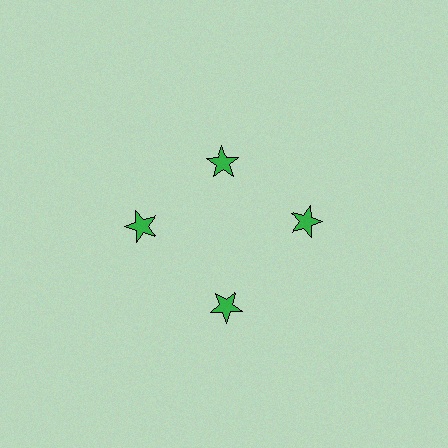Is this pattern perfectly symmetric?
No. The 4 green stars are arranged in a ring, but one element near the 12 o'clock position is pulled inward toward the center, breaking the 4-fold rotational symmetry.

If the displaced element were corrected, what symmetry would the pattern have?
It would have 4-fold rotational symmetry — the pattern would map onto itself every 90 degrees.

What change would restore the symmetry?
The symmetry would be restored by moving it outward, back onto the ring so that all 4 stars sit at equal angles and equal distance from the center.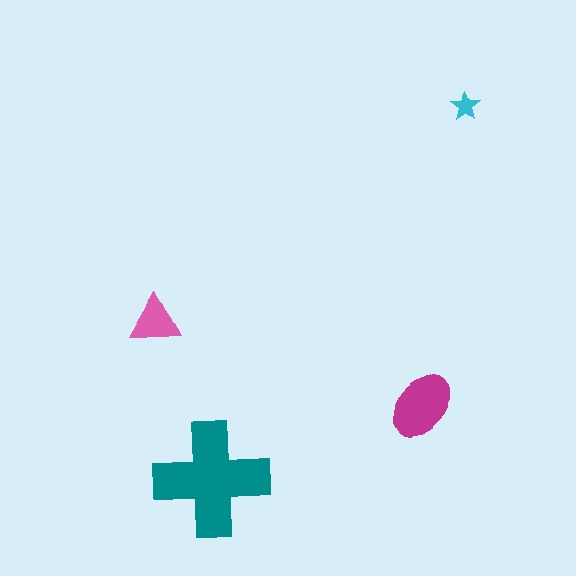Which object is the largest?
The teal cross.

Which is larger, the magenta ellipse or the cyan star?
The magenta ellipse.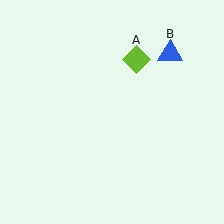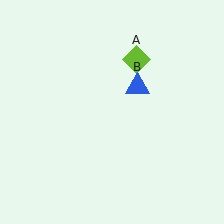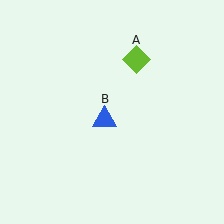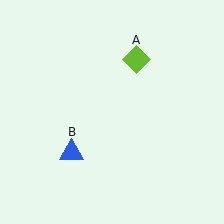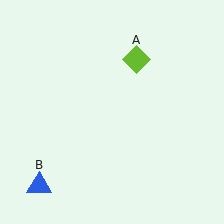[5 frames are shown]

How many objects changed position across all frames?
1 object changed position: blue triangle (object B).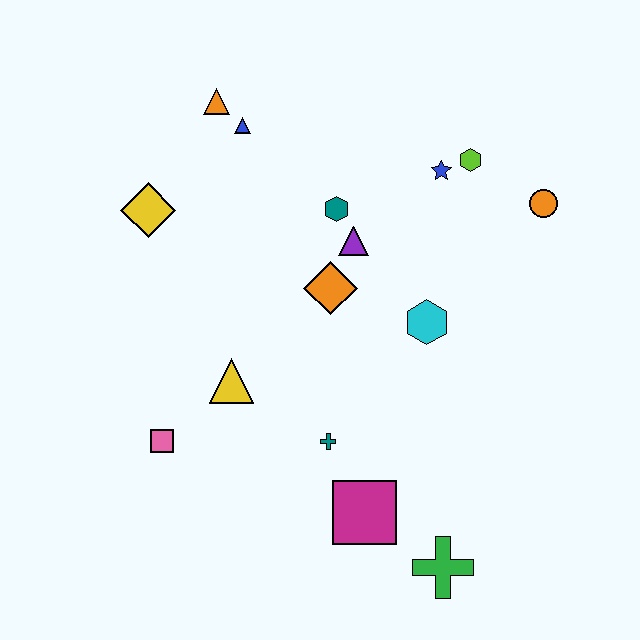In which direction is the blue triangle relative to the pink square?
The blue triangle is above the pink square.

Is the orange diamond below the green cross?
No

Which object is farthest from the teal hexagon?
The green cross is farthest from the teal hexagon.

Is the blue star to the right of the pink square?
Yes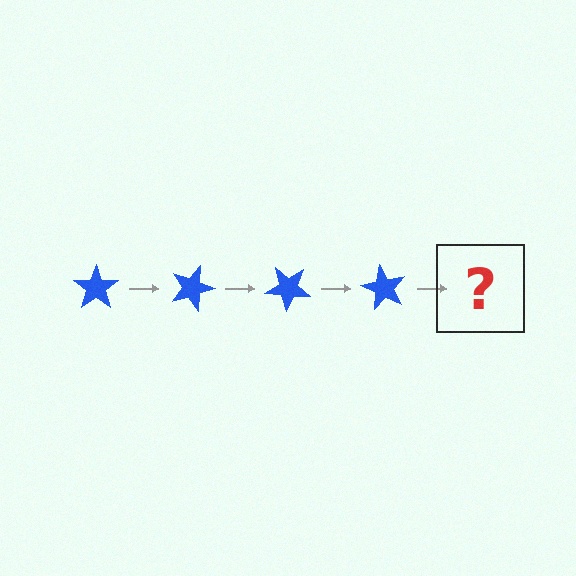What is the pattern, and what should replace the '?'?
The pattern is that the star rotates 20 degrees each step. The '?' should be a blue star rotated 80 degrees.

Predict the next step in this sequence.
The next step is a blue star rotated 80 degrees.